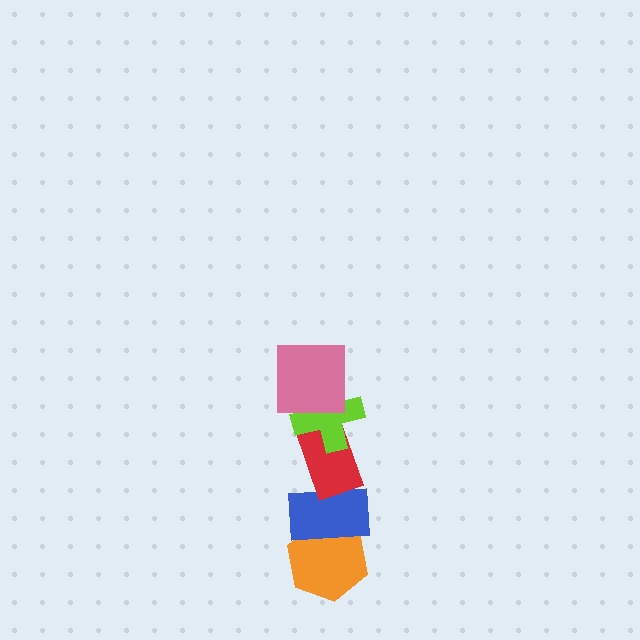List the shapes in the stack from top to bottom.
From top to bottom: the pink square, the lime cross, the red rectangle, the blue rectangle, the orange hexagon.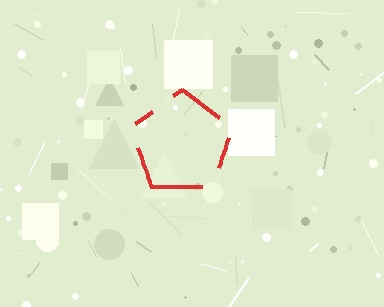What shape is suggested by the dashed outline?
The dashed outline suggests a pentagon.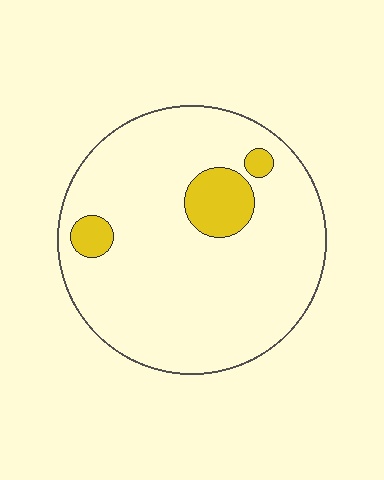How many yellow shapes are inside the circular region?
3.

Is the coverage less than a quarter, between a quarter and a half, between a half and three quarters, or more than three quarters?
Less than a quarter.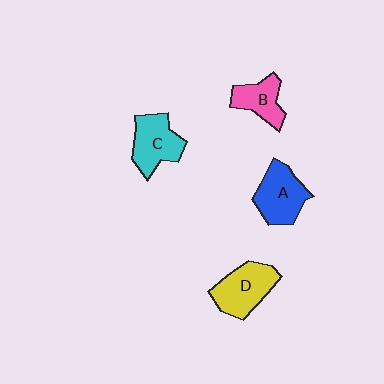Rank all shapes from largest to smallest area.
From largest to smallest: D (yellow), A (blue), C (cyan), B (pink).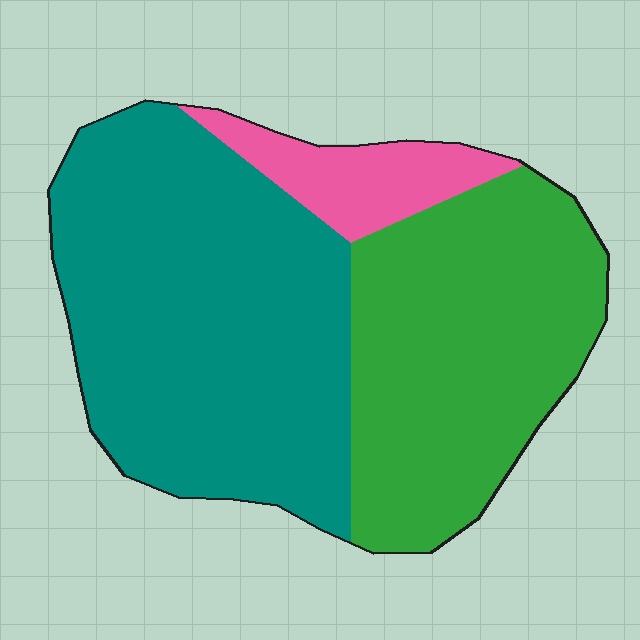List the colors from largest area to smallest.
From largest to smallest: teal, green, pink.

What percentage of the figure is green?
Green covers 38% of the figure.